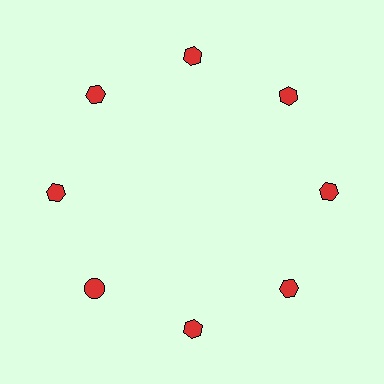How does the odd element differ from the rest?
It has a different shape: circle instead of hexagon.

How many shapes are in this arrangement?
There are 8 shapes arranged in a ring pattern.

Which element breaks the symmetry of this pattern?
The red circle at roughly the 8 o'clock position breaks the symmetry. All other shapes are red hexagons.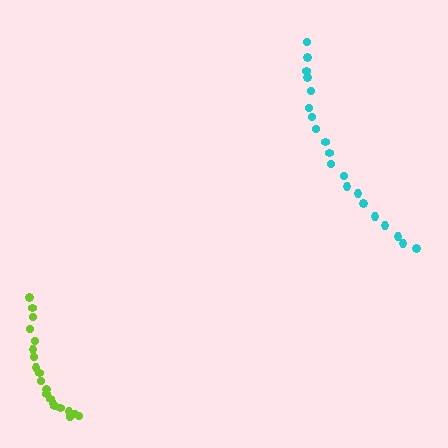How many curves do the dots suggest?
There are 2 distinct paths.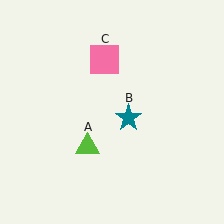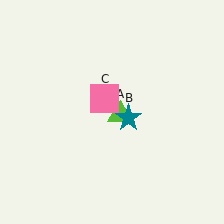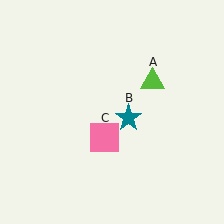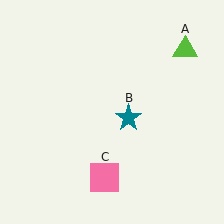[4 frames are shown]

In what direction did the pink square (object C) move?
The pink square (object C) moved down.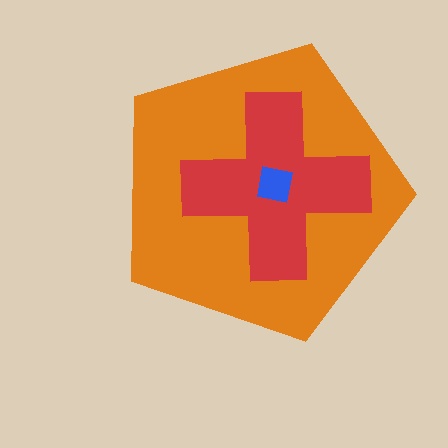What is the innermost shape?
The blue square.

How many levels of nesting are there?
3.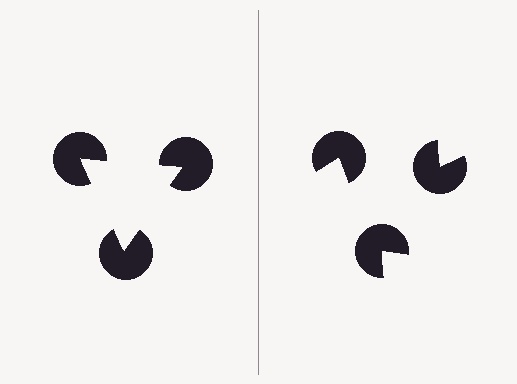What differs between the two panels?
The pac-man discs are positioned identically on both sides; only the wedge orientations differ. On the left they align to a triangle; on the right they are misaligned.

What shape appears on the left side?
An illusory triangle.